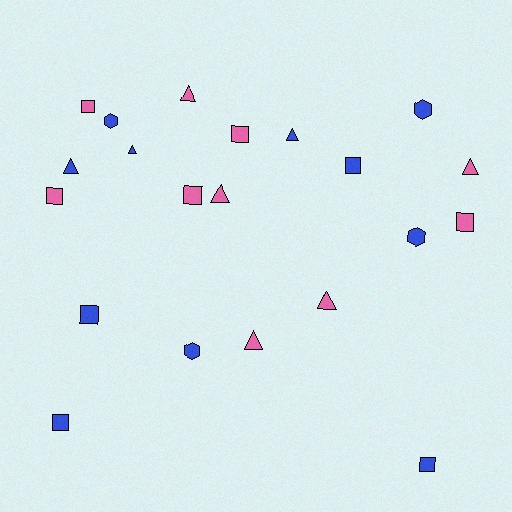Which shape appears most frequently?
Square, with 9 objects.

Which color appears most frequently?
Blue, with 11 objects.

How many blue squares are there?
There are 4 blue squares.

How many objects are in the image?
There are 21 objects.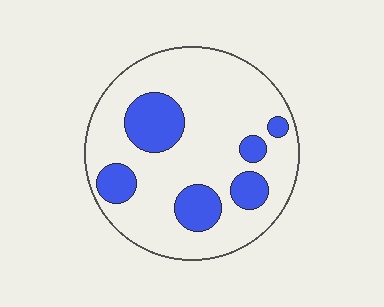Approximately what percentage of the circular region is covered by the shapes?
Approximately 25%.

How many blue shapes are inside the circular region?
6.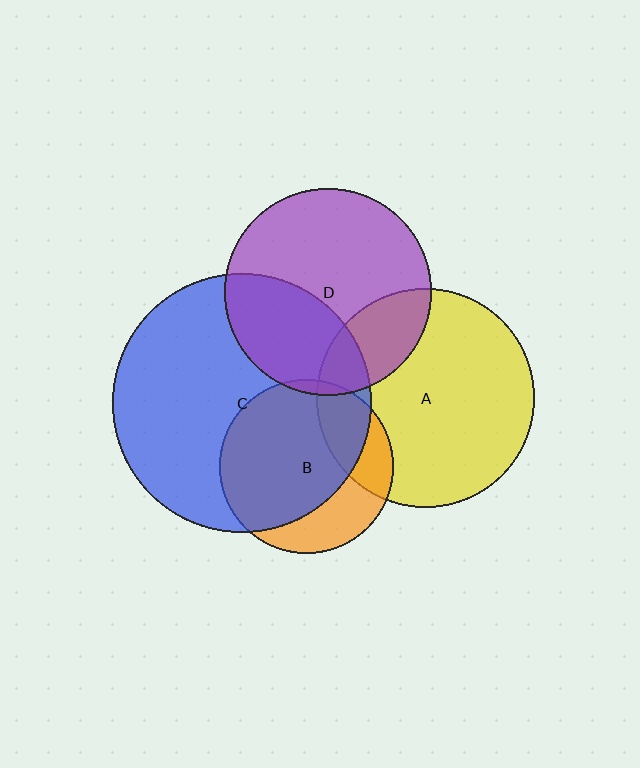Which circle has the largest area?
Circle C (blue).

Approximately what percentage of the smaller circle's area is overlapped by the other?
Approximately 20%.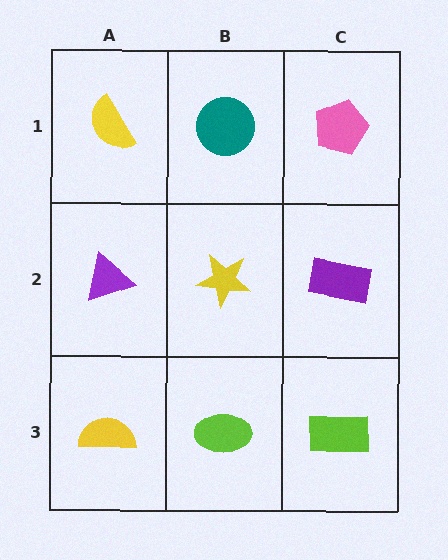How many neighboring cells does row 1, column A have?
2.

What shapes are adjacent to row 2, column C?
A pink pentagon (row 1, column C), a lime rectangle (row 3, column C), a yellow star (row 2, column B).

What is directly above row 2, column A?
A yellow semicircle.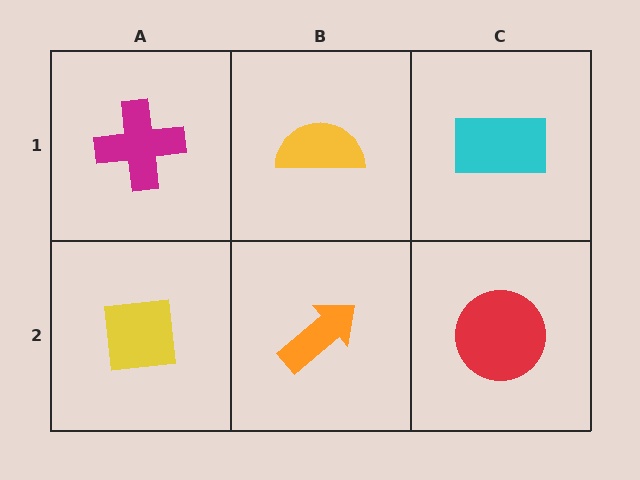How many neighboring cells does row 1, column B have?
3.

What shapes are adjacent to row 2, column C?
A cyan rectangle (row 1, column C), an orange arrow (row 2, column B).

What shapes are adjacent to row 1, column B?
An orange arrow (row 2, column B), a magenta cross (row 1, column A), a cyan rectangle (row 1, column C).